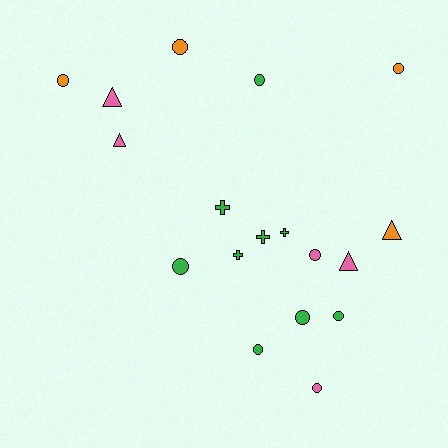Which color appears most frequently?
Green, with 9 objects.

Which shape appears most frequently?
Circle, with 10 objects.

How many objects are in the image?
There are 18 objects.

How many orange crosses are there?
There are no orange crosses.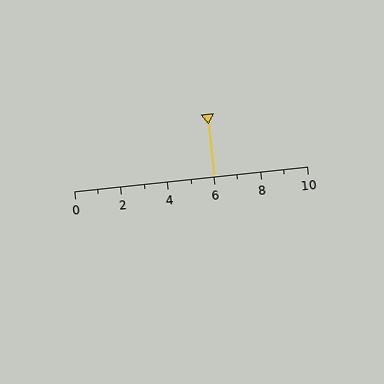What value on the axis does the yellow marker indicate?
The marker indicates approximately 6.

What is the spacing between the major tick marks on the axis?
The major ticks are spaced 2 apart.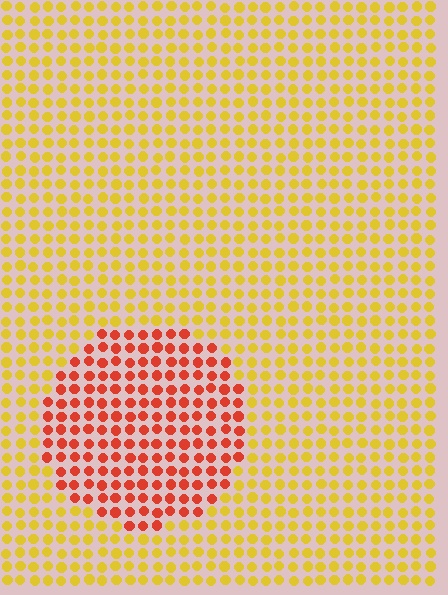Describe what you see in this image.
The image is filled with small yellow elements in a uniform arrangement. A circle-shaped region is visible where the elements are tinted to a slightly different hue, forming a subtle color boundary.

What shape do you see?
I see a circle.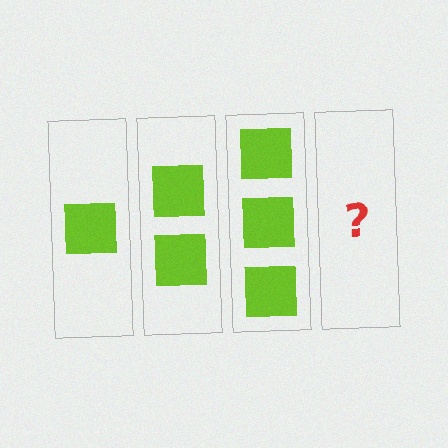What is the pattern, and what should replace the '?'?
The pattern is that each step adds one more square. The '?' should be 4 squares.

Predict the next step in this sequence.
The next step is 4 squares.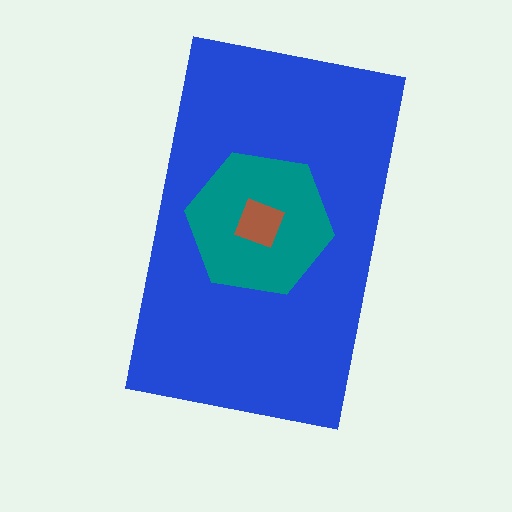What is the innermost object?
The brown square.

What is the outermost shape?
The blue rectangle.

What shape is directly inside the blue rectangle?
The teal hexagon.